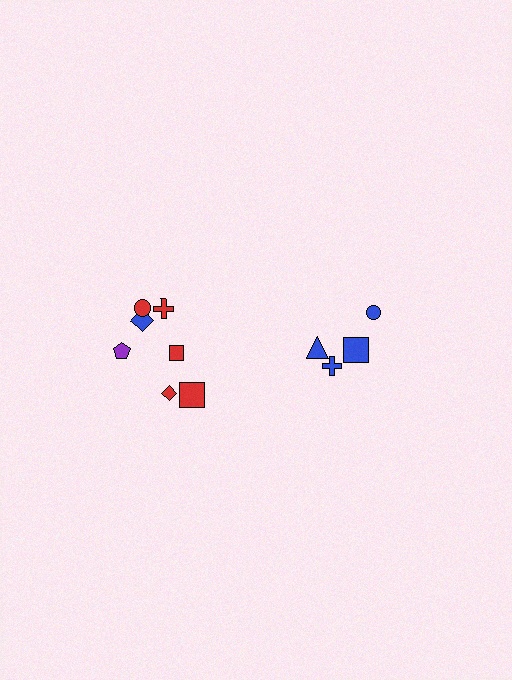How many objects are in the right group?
There are 4 objects.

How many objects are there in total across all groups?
There are 11 objects.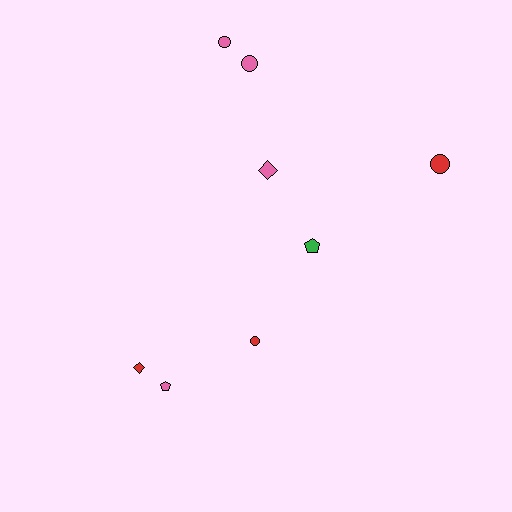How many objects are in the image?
There are 8 objects.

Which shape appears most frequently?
Circle, with 4 objects.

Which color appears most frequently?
Pink, with 4 objects.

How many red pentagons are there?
There are no red pentagons.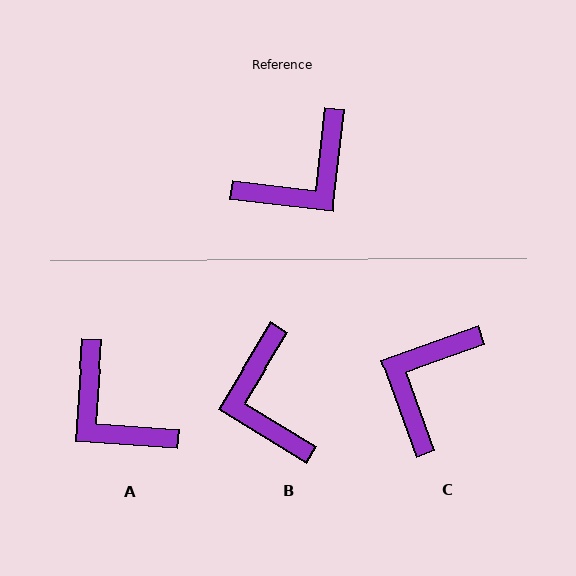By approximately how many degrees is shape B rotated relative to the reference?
Approximately 115 degrees clockwise.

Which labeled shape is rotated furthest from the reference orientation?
C, about 154 degrees away.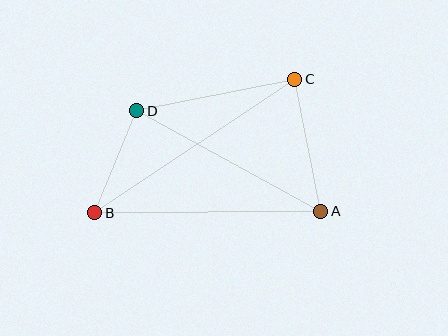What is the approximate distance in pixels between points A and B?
The distance between A and B is approximately 226 pixels.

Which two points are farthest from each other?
Points B and C are farthest from each other.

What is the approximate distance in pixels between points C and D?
The distance between C and D is approximately 161 pixels.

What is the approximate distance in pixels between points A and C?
The distance between A and C is approximately 134 pixels.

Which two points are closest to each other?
Points B and D are closest to each other.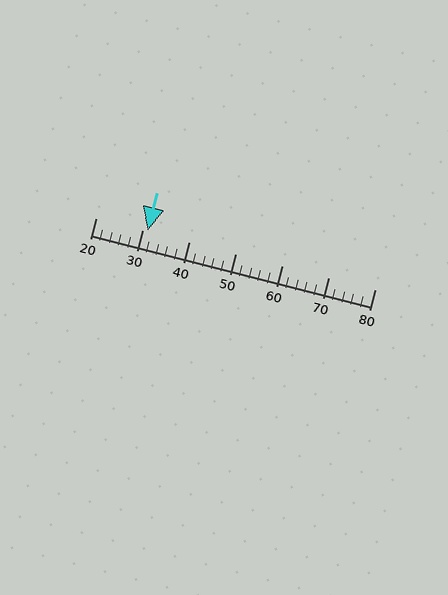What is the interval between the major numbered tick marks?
The major tick marks are spaced 10 units apart.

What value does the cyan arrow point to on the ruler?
The cyan arrow points to approximately 31.